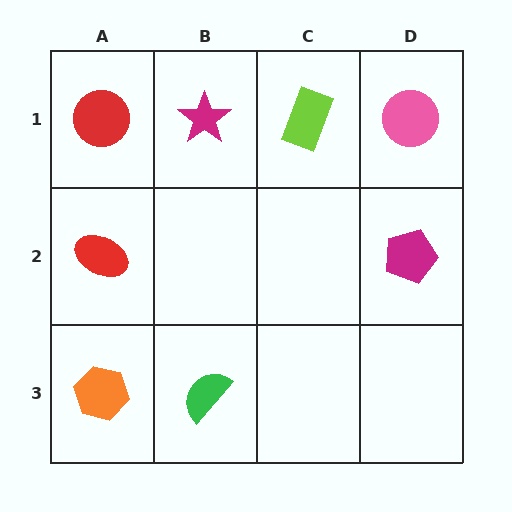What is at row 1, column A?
A red circle.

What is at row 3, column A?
An orange hexagon.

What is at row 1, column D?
A pink circle.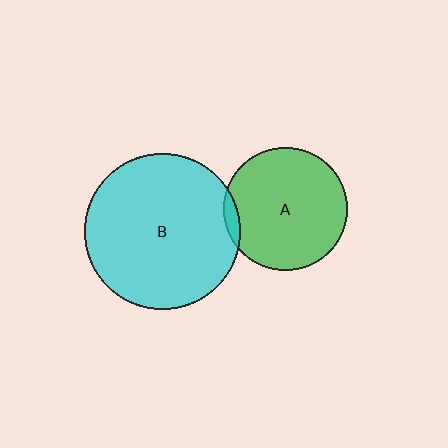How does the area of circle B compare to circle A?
Approximately 1.6 times.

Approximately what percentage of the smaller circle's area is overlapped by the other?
Approximately 5%.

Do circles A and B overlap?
Yes.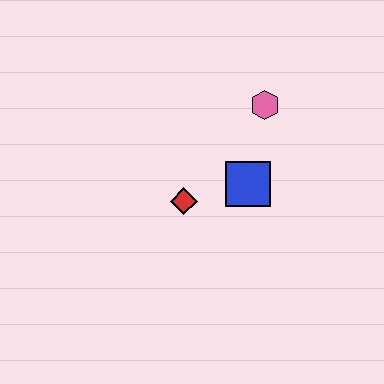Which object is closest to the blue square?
The red diamond is closest to the blue square.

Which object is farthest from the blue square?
The pink hexagon is farthest from the blue square.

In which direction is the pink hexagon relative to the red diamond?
The pink hexagon is above the red diamond.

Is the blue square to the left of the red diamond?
No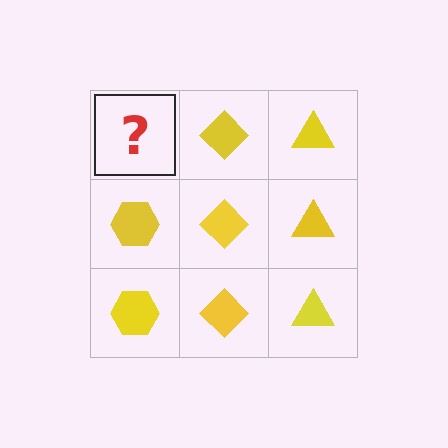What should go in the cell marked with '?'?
The missing cell should contain a yellow hexagon.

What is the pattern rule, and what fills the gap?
The rule is that each column has a consistent shape. The gap should be filled with a yellow hexagon.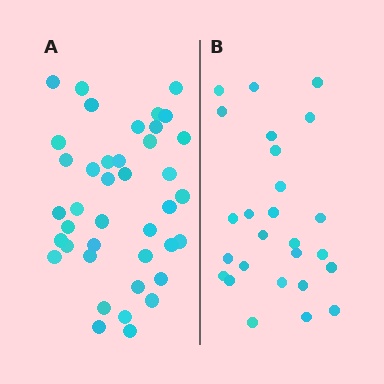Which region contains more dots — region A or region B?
Region A (the left region) has more dots.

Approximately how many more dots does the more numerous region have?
Region A has approximately 15 more dots than region B.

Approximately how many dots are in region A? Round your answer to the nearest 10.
About 40 dots.